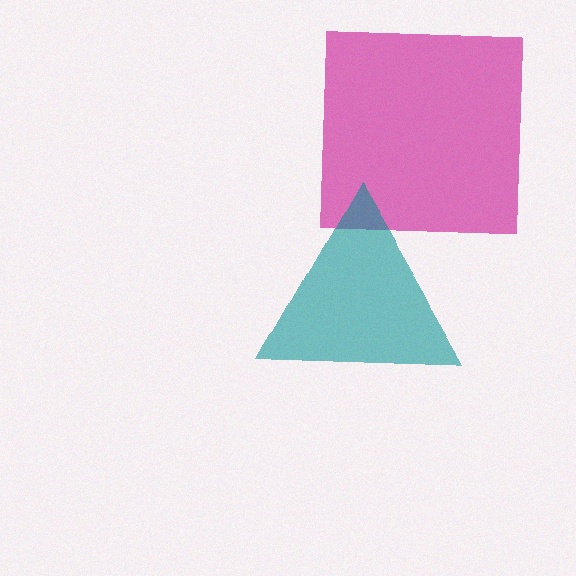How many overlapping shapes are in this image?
There are 2 overlapping shapes in the image.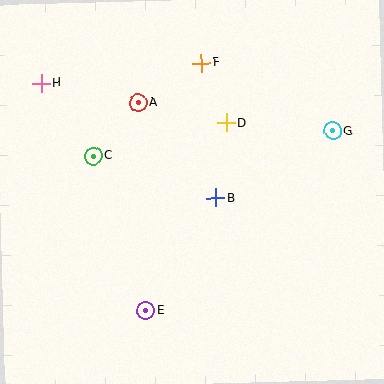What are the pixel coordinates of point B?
Point B is at (216, 198).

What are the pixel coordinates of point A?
Point A is at (138, 102).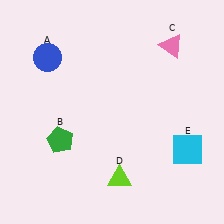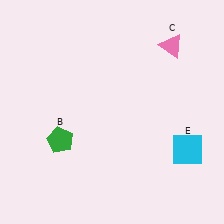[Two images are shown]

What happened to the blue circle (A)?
The blue circle (A) was removed in Image 2. It was in the top-left area of Image 1.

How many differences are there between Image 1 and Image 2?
There are 2 differences between the two images.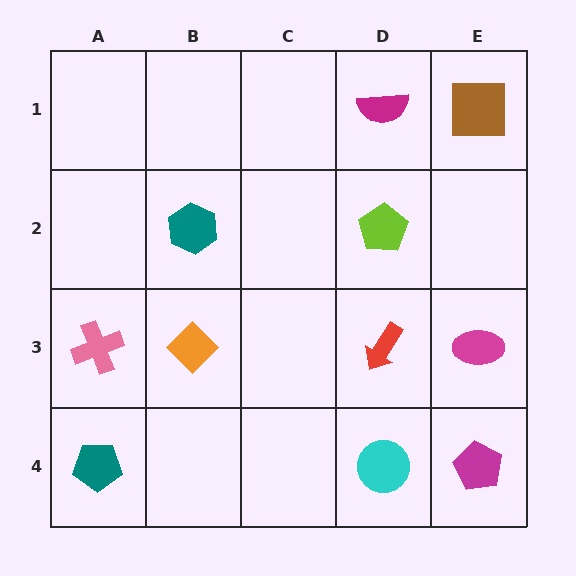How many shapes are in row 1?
2 shapes.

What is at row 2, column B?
A teal hexagon.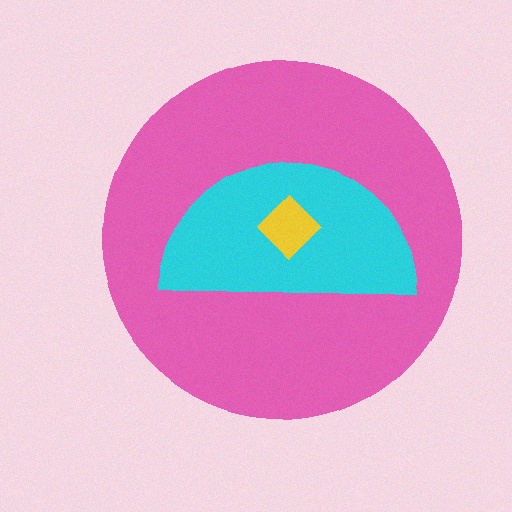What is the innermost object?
The yellow diamond.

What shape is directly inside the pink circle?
The cyan semicircle.